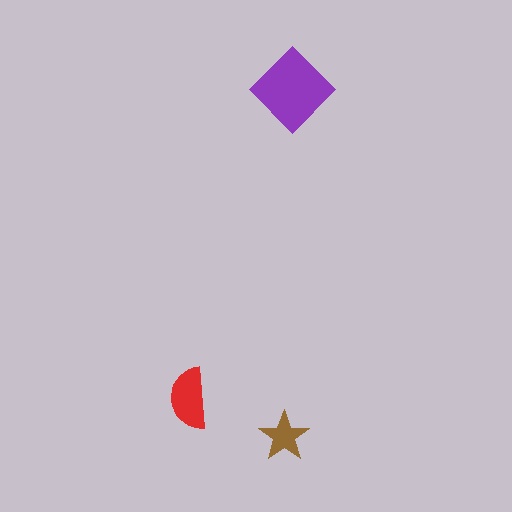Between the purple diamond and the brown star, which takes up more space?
The purple diamond.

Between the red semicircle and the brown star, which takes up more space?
The red semicircle.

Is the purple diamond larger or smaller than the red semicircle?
Larger.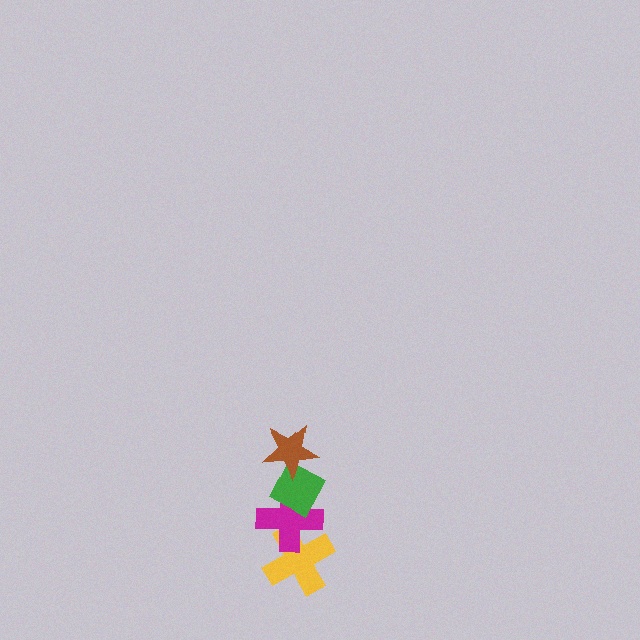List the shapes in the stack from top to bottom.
From top to bottom: the brown star, the green diamond, the magenta cross, the yellow cross.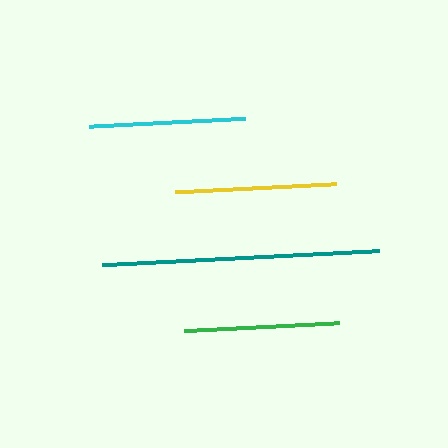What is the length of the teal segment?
The teal segment is approximately 277 pixels long.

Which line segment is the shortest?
The green line is the shortest at approximately 155 pixels.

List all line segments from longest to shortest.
From longest to shortest: teal, yellow, cyan, green.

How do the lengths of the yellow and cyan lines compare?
The yellow and cyan lines are approximately the same length.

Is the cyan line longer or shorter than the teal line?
The teal line is longer than the cyan line.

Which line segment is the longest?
The teal line is the longest at approximately 277 pixels.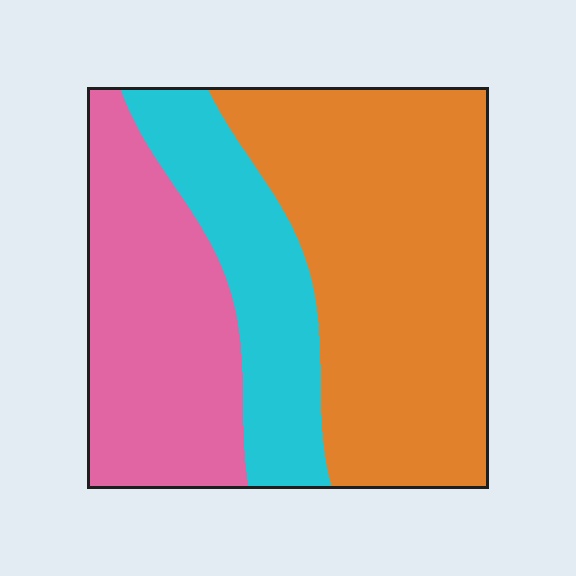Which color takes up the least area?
Cyan, at roughly 20%.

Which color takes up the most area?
Orange, at roughly 50%.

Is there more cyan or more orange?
Orange.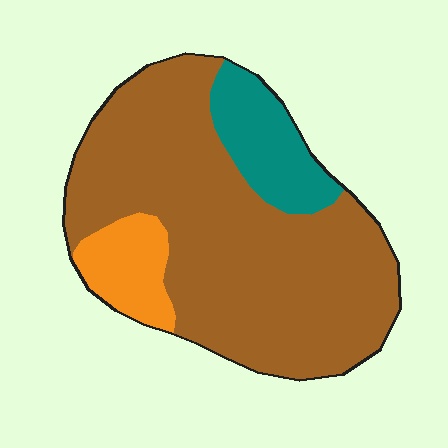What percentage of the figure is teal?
Teal takes up about one eighth (1/8) of the figure.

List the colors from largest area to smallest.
From largest to smallest: brown, teal, orange.